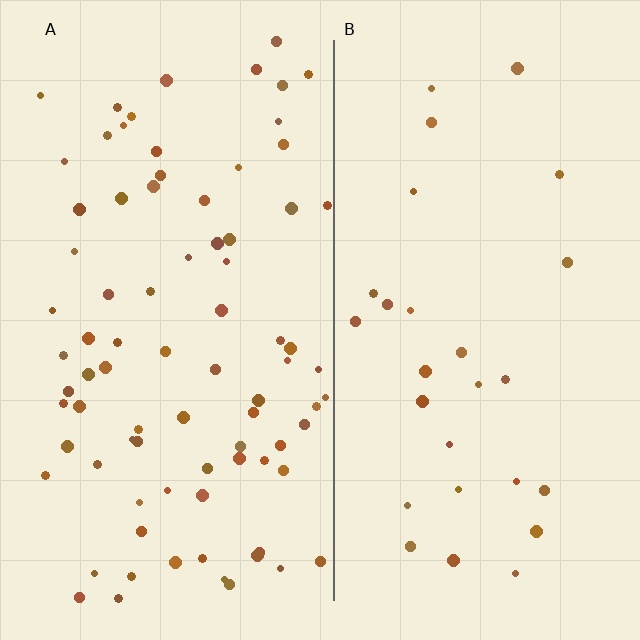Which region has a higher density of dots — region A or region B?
A (the left).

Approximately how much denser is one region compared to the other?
Approximately 3.0× — region A over region B.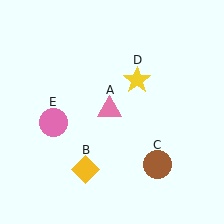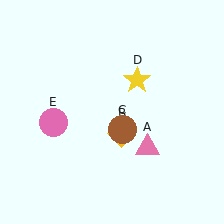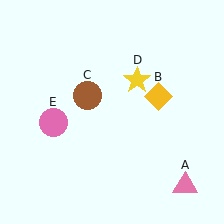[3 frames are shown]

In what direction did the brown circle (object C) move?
The brown circle (object C) moved up and to the left.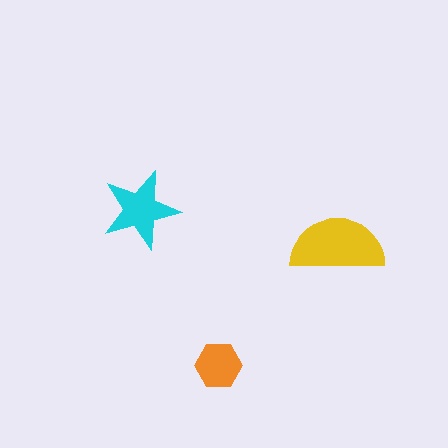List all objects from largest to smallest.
The yellow semicircle, the cyan star, the orange hexagon.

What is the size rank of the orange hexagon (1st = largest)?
3rd.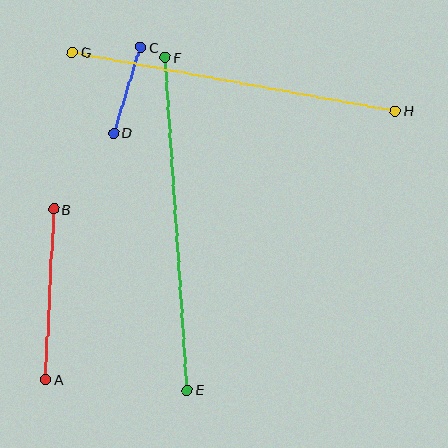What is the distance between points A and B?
The distance is approximately 171 pixels.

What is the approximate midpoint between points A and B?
The midpoint is at approximately (49, 294) pixels.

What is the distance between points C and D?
The distance is approximately 90 pixels.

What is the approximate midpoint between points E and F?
The midpoint is at approximately (176, 224) pixels.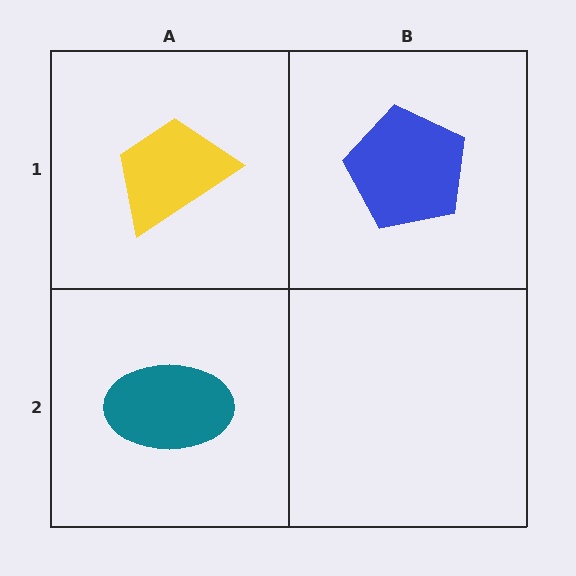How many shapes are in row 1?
2 shapes.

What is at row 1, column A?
A yellow trapezoid.